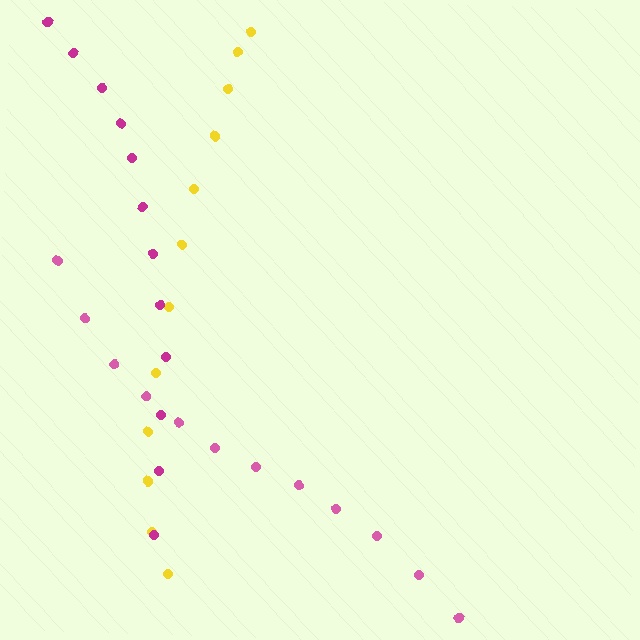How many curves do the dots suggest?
There are 3 distinct paths.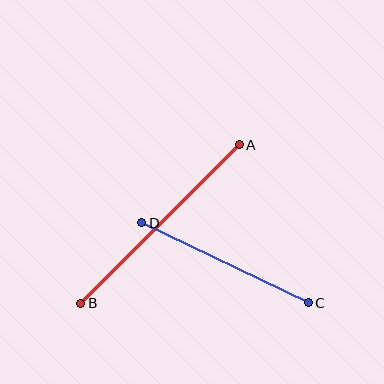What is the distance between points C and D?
The distance is approximately 185 pixels.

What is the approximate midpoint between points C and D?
The midpoint is at approximately (225, 263) pixels.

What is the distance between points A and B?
The distance is approximately 224 pixels.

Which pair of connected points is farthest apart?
Points A and B are farthest apart.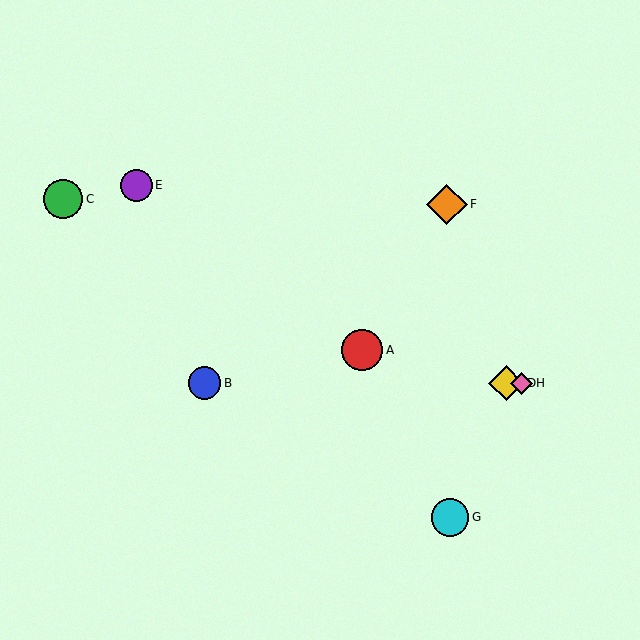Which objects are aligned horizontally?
Objects B, D, H are aligned horizontally.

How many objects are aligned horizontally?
3 objects (B, D, H) are aligned horizontally.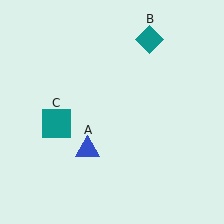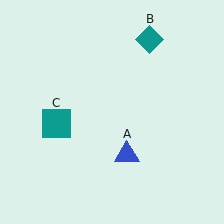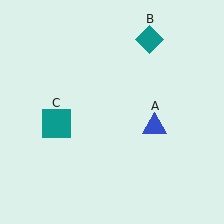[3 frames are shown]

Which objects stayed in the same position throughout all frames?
Teal diamond (object B) and teal square (object C) remained stationary.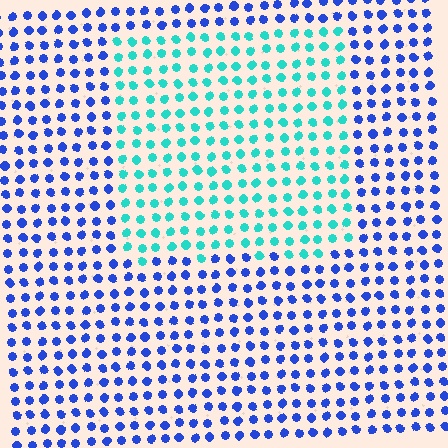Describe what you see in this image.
The image is filled with small blue elements in a uniform arrangement. A rectangle-shaped region is visible where the elements are tinted to a slightly different hue, forming a subtle color boundary.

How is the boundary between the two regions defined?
The boundary is defined purely by a slight shift in hue (about 55 degrees). Spacing, size, and orientation are identical on both sides.